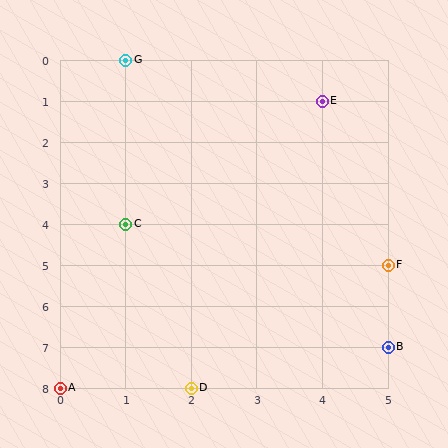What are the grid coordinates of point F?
Point F is at grid coordinates (5, 5).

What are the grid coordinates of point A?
Point A is at grid coordinates (0, 8).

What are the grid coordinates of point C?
Point C is at grid coordinates (1, 4).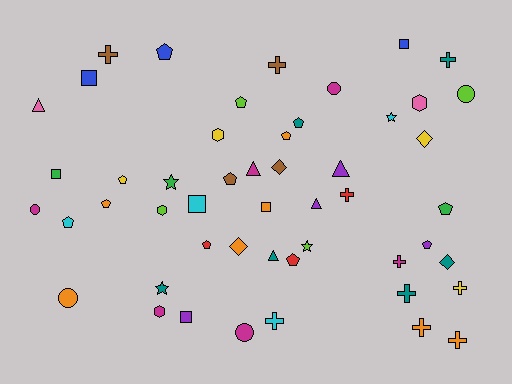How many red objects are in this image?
There are 3 red objects.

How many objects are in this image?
There are 50 objects.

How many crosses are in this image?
There are 10 crosses.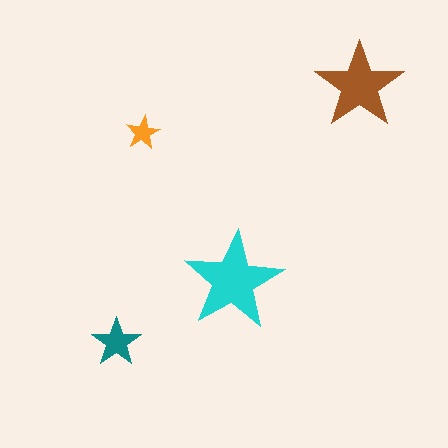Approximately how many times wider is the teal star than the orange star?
About 1.5 times wider.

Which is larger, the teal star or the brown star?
The brown one.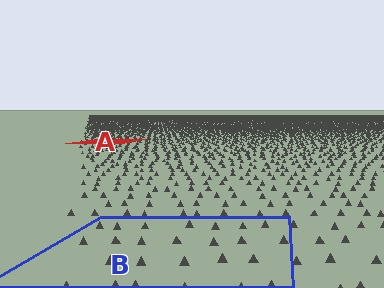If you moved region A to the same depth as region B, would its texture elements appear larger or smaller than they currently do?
They would appear larger. At a closer depth, the same texture elements are projected at a bigger on-screen size.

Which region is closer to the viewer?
Region B is closer. The texture elements there are larger and more spread out.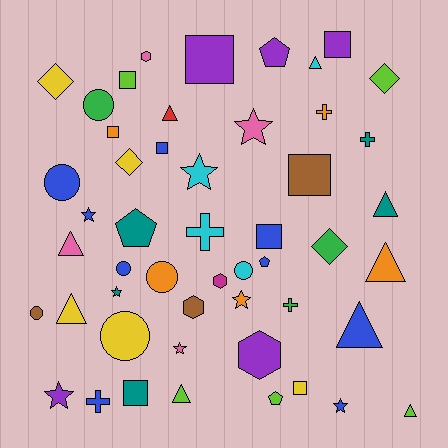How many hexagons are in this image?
There are 4 hexagons.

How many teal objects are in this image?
There are 5 teal objects.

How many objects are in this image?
There are 50 objects.